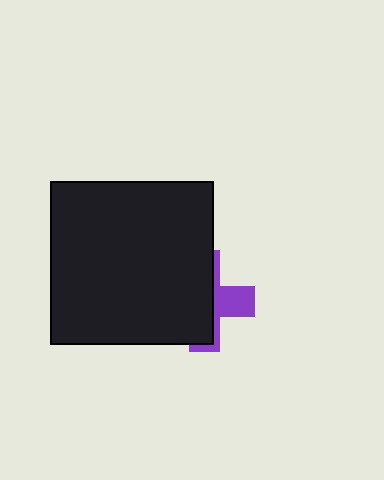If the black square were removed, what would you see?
You would see the complete purple cross.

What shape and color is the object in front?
The object in front is a black square.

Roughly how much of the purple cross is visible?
A small part of it is visible (roughly 36%).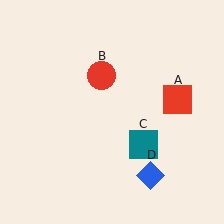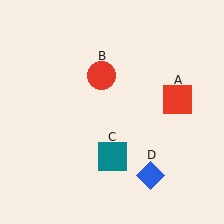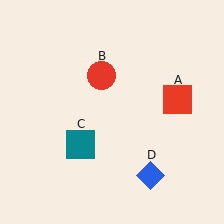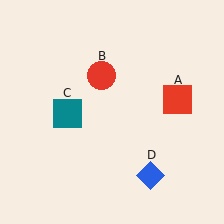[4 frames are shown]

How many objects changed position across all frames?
1 object changed position: teal square (object C).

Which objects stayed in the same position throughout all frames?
Red square (object A) and red circle (object B) and blue diamond (object D) remained stationary.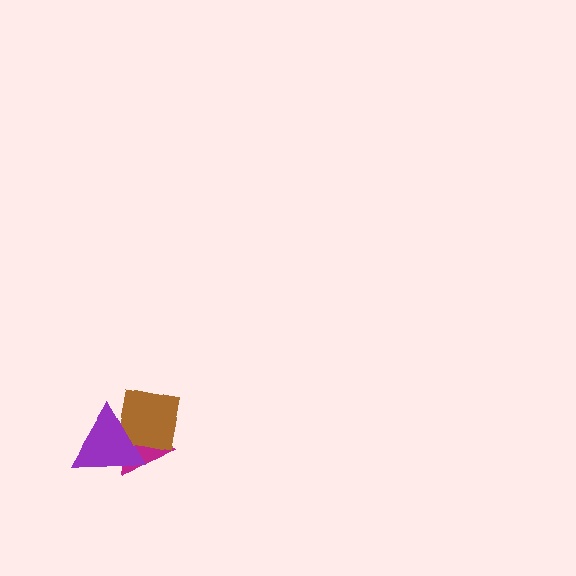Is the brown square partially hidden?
Yes, it is partially covered by another shape.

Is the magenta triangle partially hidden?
Yes, it is partially covered by another shape.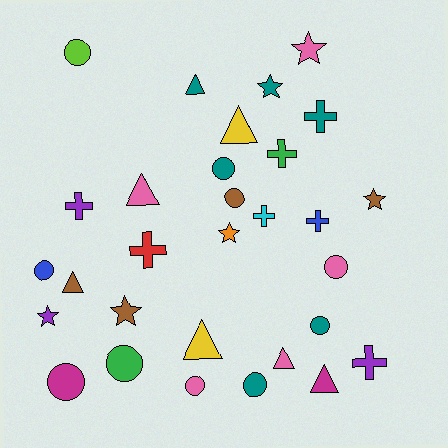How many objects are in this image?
There are 30 objects.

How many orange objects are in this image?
There is 1 orange object.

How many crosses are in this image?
There are 7 crosses.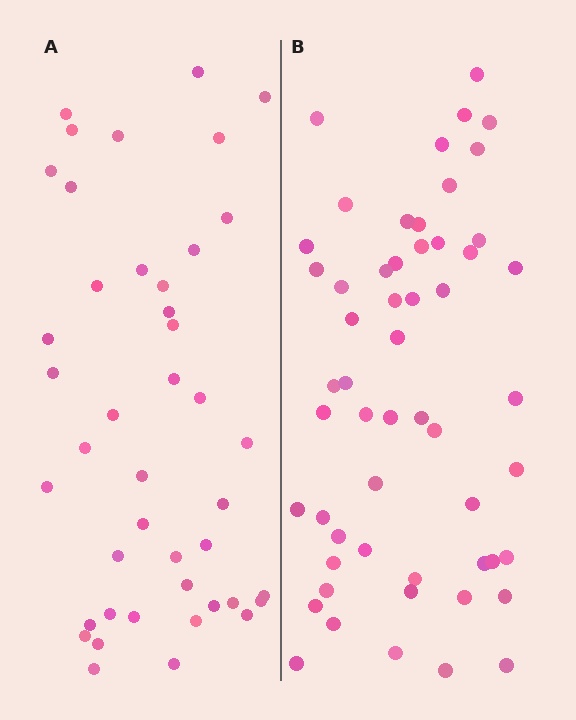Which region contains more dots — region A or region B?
Region B (the right region) has more dots.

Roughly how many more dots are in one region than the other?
Region B has roughly 12 or so more dots than region A.